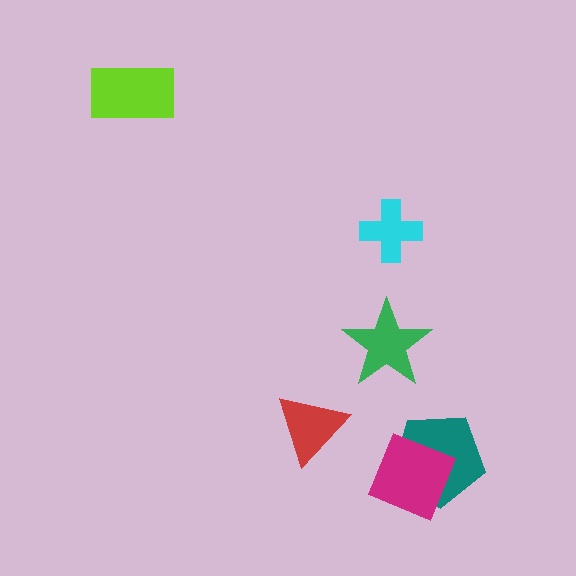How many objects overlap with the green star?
0 objects overlap with the green star.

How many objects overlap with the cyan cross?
0 objects overlap with the cyan cross.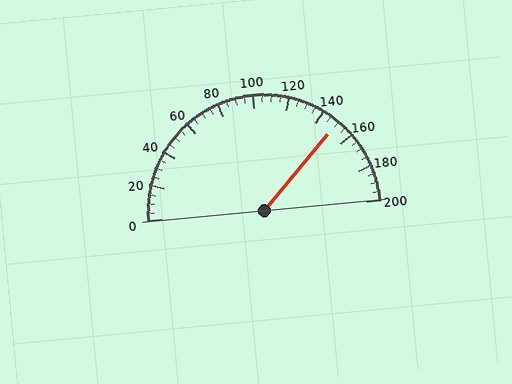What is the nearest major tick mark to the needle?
The nearest major tick mark is 160.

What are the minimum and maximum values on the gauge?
The gauge ranges from 0 to 200.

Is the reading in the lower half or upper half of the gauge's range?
The reading is in the upper half of the range (0 to 200).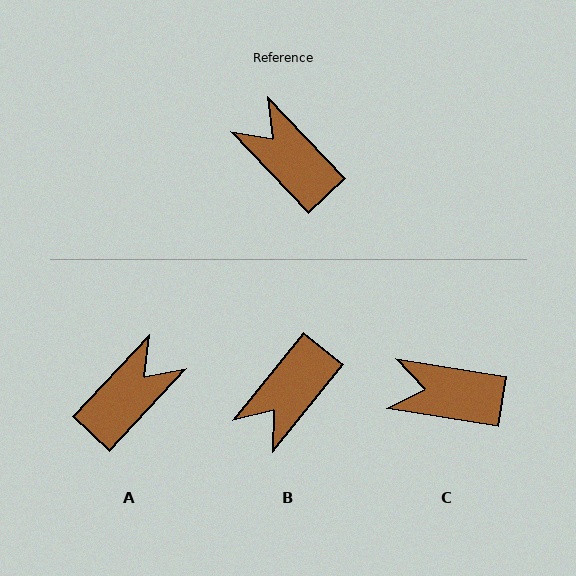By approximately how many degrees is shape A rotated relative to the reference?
Approximately 86 degrees clockwise.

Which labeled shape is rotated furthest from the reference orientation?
B, about 98 degrees away.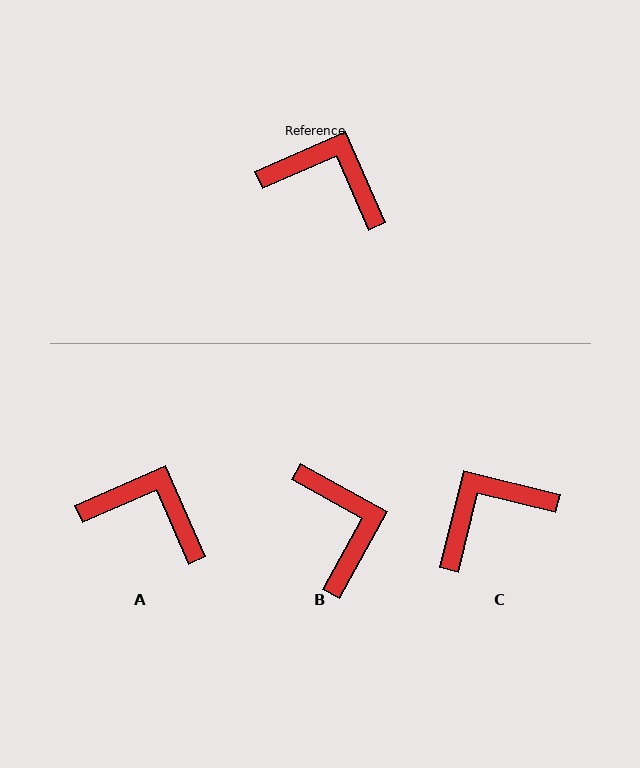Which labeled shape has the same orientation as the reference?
A.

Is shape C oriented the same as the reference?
No, it is off by about 53 degrees.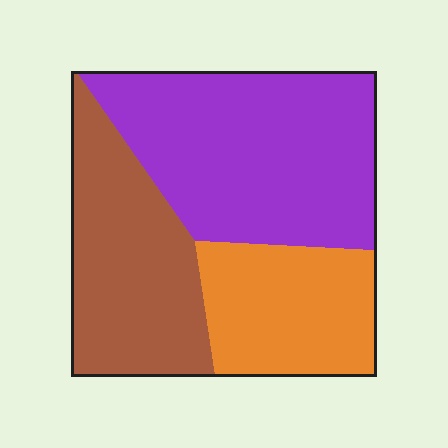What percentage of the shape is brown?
Brown takes up about one third (1/3) of the shape.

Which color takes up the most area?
Purple, at roughly 45%.